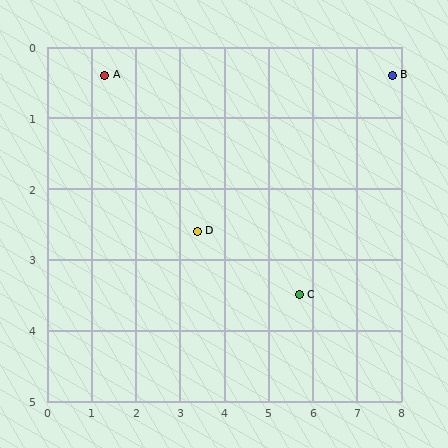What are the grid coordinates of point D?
Point D is at approximately (3.4, 2.6).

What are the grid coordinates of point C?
Point C is at approximately (5.7, 3.5).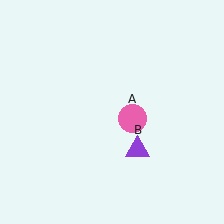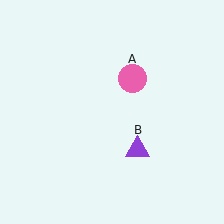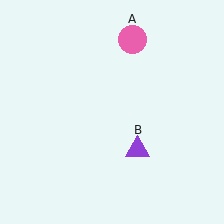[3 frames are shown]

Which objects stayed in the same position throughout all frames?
Purple triangle (object B) remained stationary.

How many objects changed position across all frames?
1 object changed position: pink circle (object A).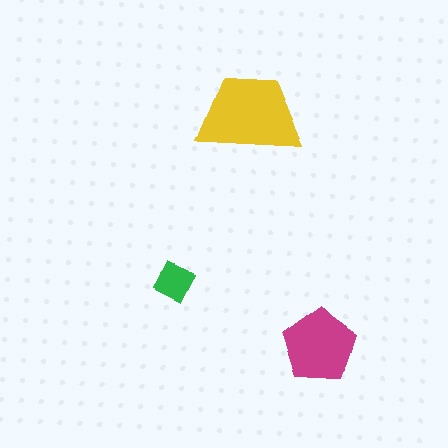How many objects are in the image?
There are 3 objects in the image.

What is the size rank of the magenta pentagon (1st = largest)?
2nd.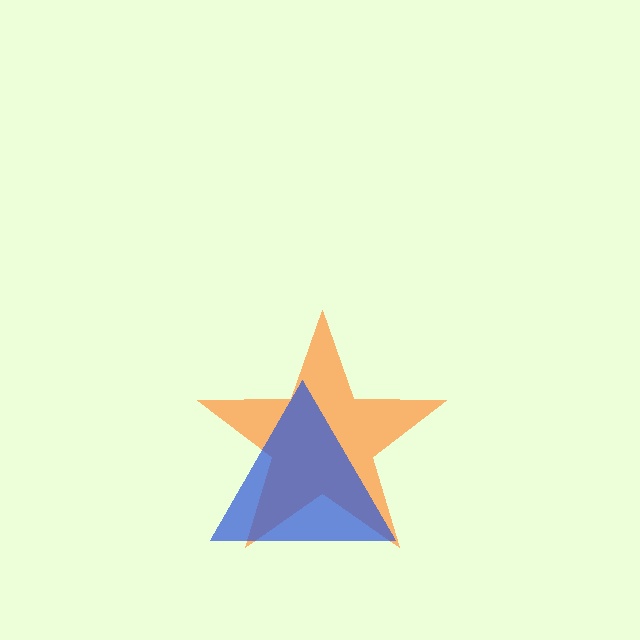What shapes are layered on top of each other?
The layered shapes are: an orange star, a blue triangle.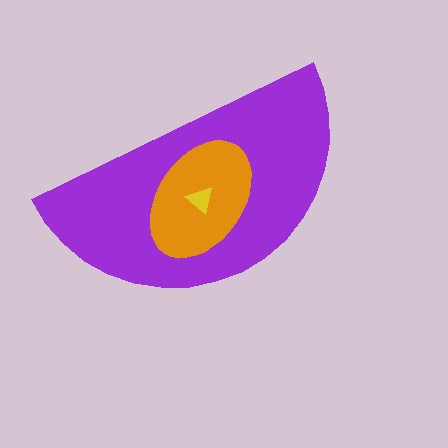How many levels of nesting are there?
3.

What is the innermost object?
The yellow triangle.